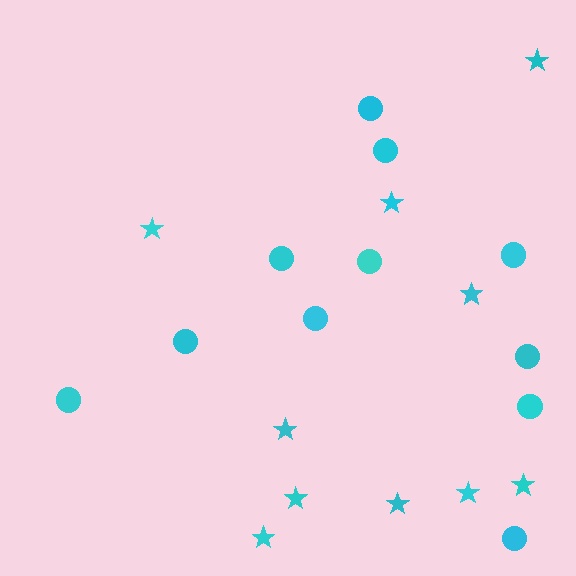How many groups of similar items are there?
There are 2 groups: one group of stars (10) and one group of circles (11).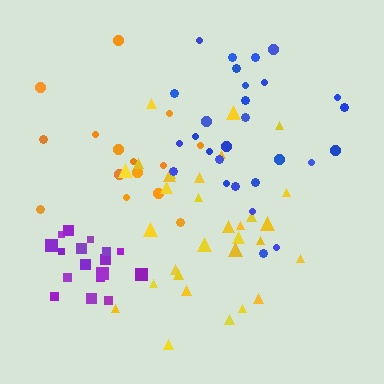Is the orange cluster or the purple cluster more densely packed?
Purple.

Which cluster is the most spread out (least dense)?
Orange.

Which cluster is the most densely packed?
Purple.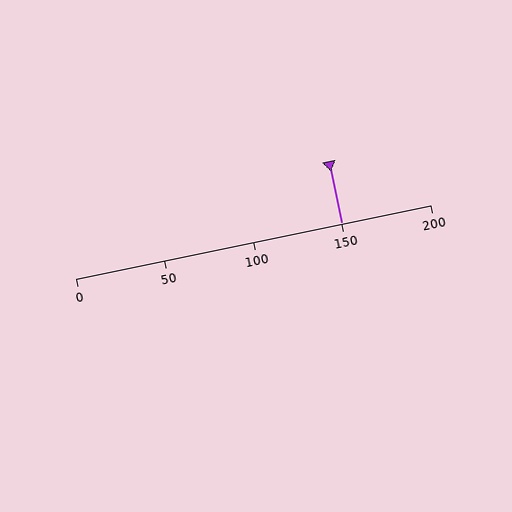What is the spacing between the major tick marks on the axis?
The major ticks are spaced 50 apart.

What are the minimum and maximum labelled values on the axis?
The axis runs from 0 to 200.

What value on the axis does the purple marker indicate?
The marker indicates approximately 150.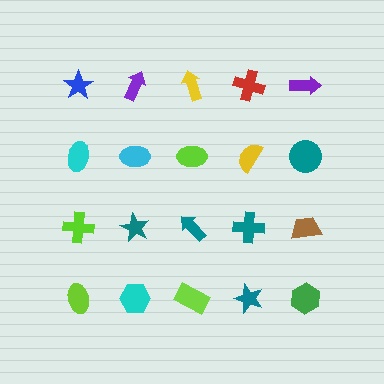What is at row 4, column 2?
A cyan hexagon.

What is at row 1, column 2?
A purple arrow.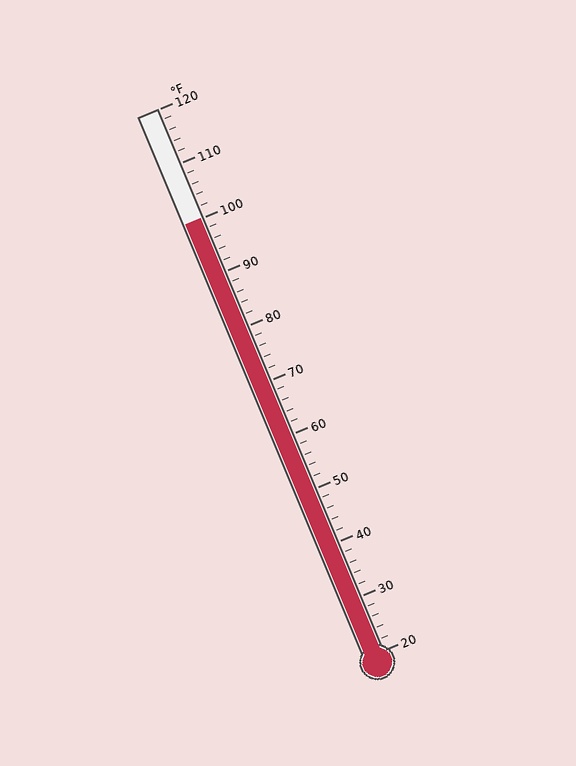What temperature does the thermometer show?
The thermometer shows approximately 100°F.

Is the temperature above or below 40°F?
The temperature is above 40°F.